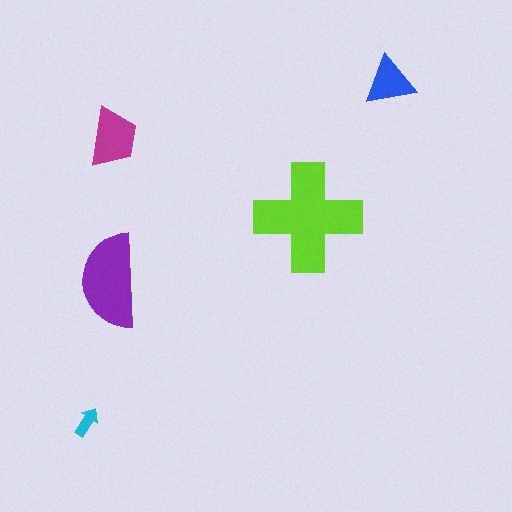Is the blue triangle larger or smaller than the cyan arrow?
Larger.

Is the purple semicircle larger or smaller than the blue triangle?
Larger.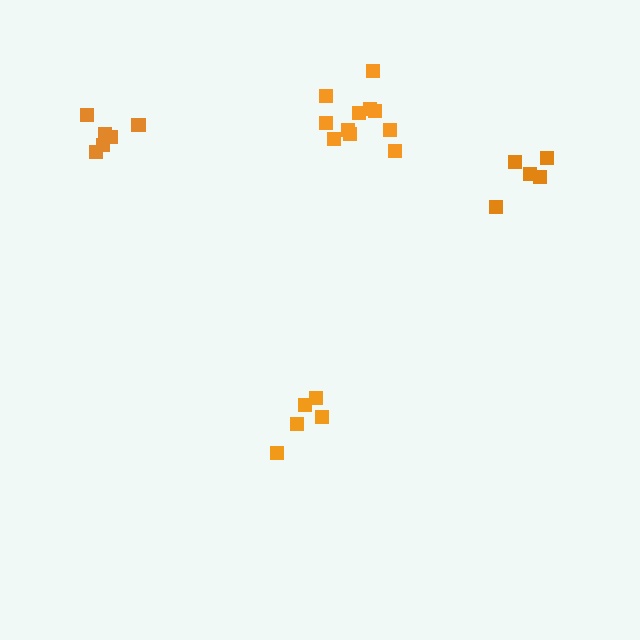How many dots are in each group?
Group 1: 6 dots, Group 2: 11 dots, Group 3: 5 dots, Group 4: 5 dots (27 total).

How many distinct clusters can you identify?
There are 4 distinct clusters.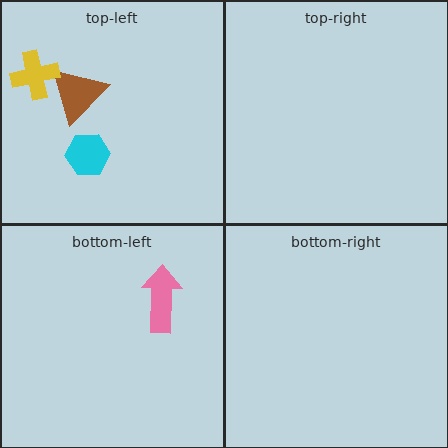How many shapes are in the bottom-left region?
1.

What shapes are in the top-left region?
The brown triangle, the cyan hexagon, the yellow cross.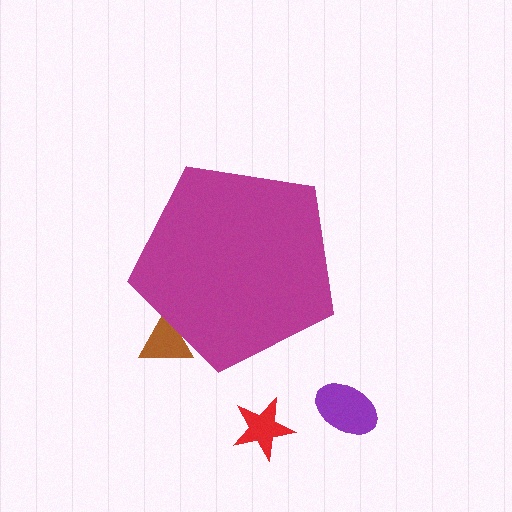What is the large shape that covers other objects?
A magenta pentagon.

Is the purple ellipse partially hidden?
No, the purple ellipse is fully visible.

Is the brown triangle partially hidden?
Yes, the brown triangle is partially hidden behind the magenta pentagon.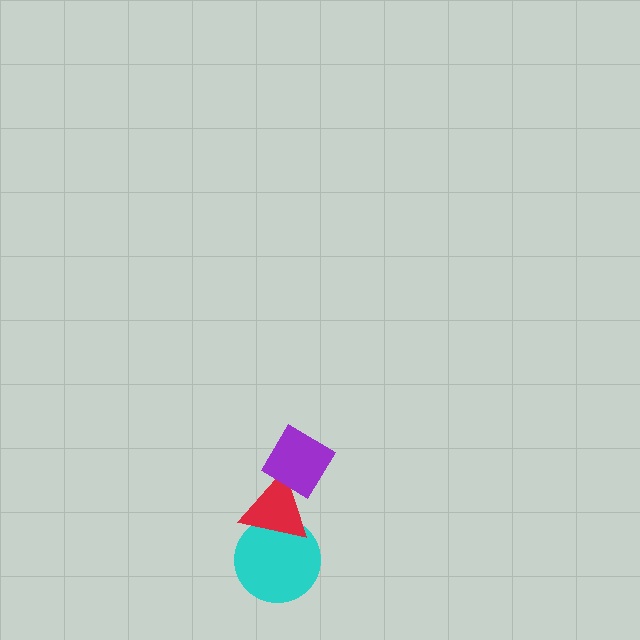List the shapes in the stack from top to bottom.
From top to bottom: the purple diamond, the red triangle, the cyan circle.